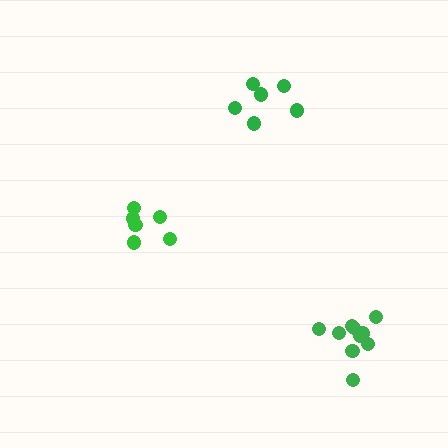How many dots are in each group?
Group 1: 10 dots, Group 2: 6 dots, Group 3: 6 dots (22 total).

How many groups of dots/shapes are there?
There are 3 groups.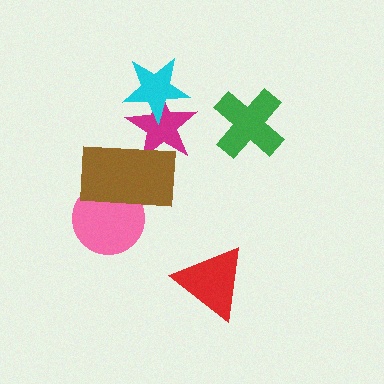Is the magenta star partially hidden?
Yes, it is partially covered by another shape.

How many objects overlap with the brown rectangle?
2 objects overlap with the brown rectangle.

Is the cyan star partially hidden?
No, no other shape covers it.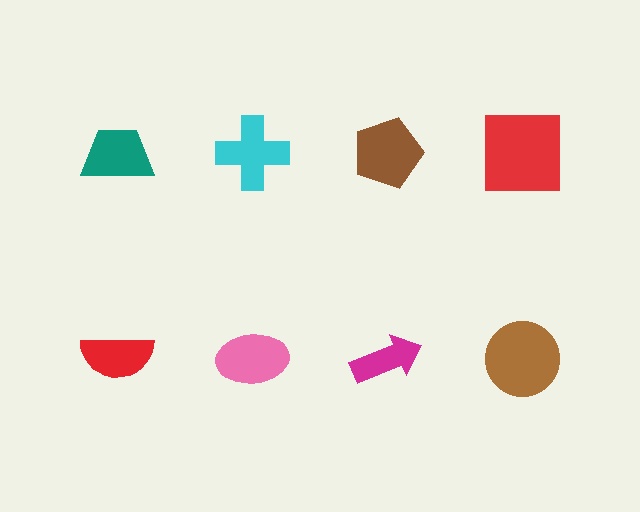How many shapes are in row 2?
4 shapes.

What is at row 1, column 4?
A red square.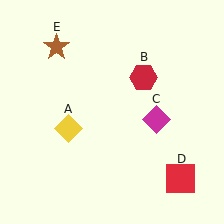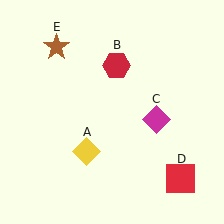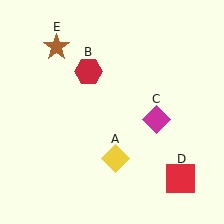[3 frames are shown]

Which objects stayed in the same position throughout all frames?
Magenta diamond (object C) and red square (object D) and brown star (object E) remained stationary.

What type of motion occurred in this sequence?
The yellow diamond (object A), red hexagon (object B) rotated counterclockwise around the center of the scene.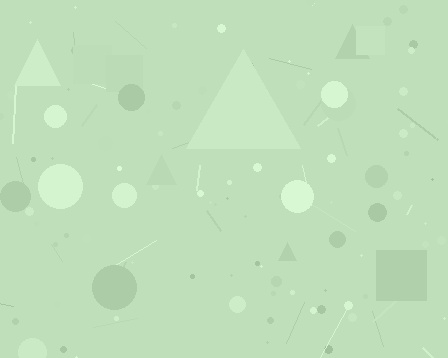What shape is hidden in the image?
A triangle is hidden in the image.